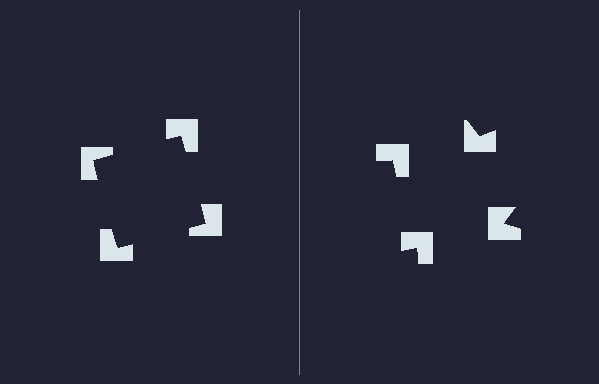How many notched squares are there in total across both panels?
8 — 4 on each side.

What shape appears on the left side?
An illusory square.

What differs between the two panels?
The notched squares are positioned identically on both sides; only the wedge orientations differ. On the left they align to a square; on the right they are misaligned.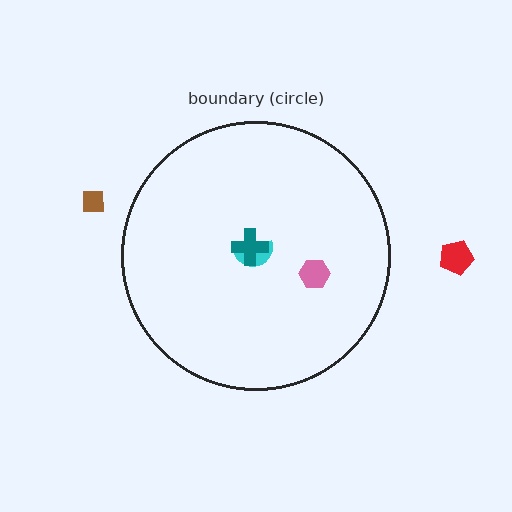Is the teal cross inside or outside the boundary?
Inside.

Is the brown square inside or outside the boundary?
Outside.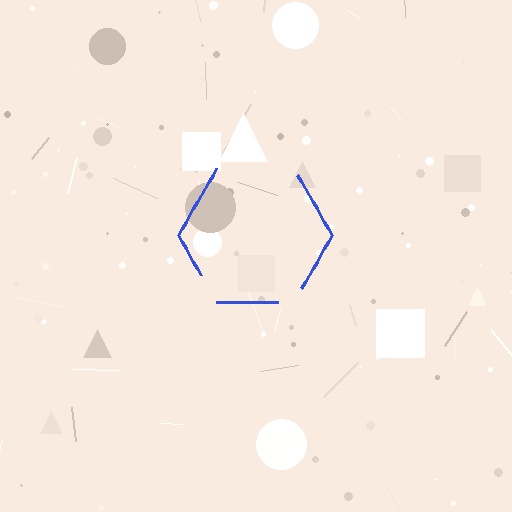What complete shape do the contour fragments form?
The contour fragments form a hexagon.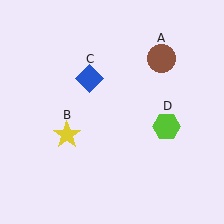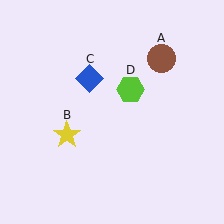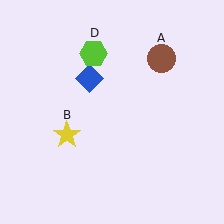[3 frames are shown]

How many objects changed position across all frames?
1 object changed position: lime hexagon (object D).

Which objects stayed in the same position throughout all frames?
Brown circle (object A) and yellow star (object B) and blue diamond (object C) remained stationary.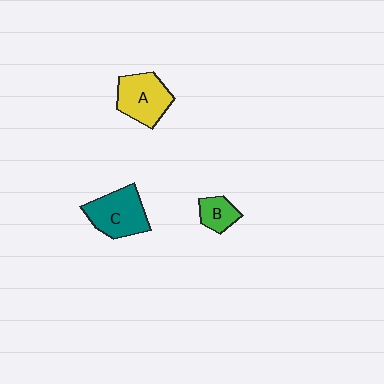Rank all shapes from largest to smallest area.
From largest to smallest: C (teal), A (yellow), B (green).